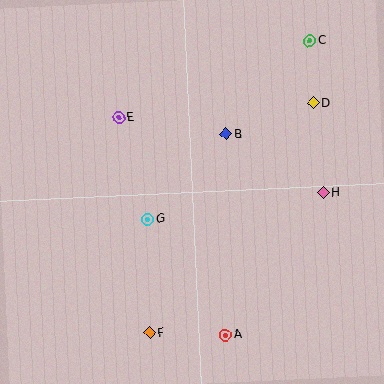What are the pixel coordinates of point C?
Point C is at (310, 40).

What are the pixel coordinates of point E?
Point E is at (119, 118).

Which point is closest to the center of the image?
Point G at (148, 220) is closest to the center.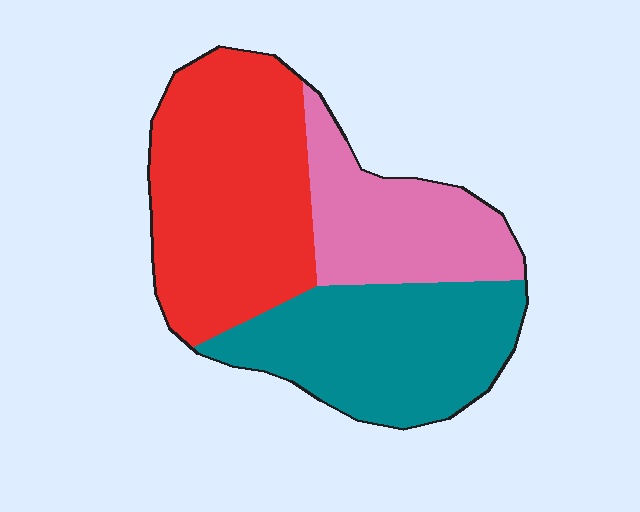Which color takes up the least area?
Pink, at roughly 25%.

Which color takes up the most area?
Red, at roughly 40%.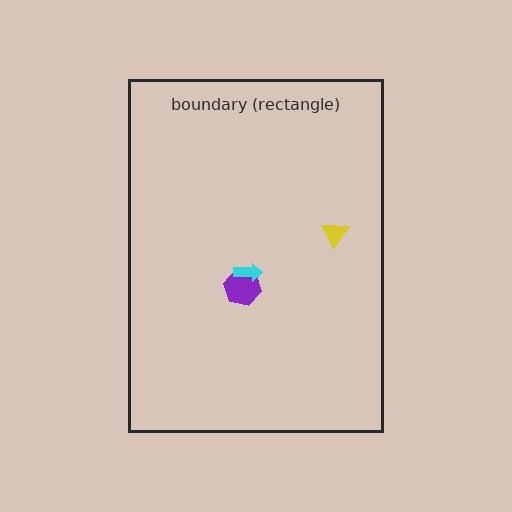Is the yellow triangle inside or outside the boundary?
Inside.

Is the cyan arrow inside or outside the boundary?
Inside.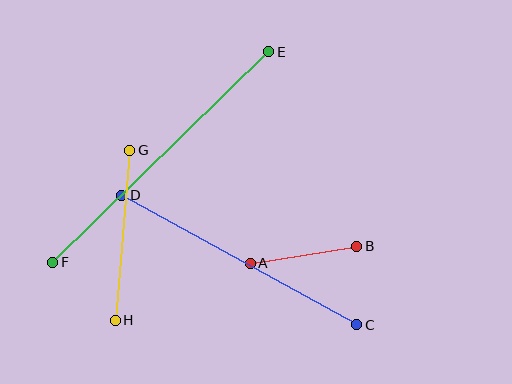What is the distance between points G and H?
The distance is approximately 170 pixels.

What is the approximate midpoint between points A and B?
The midpoint is at approximately (303, 255) pixels.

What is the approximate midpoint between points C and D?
The midpoint is at approximately (239, 260) pixels.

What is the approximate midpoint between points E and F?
The midpoint is at approximately (161, 157) pixels.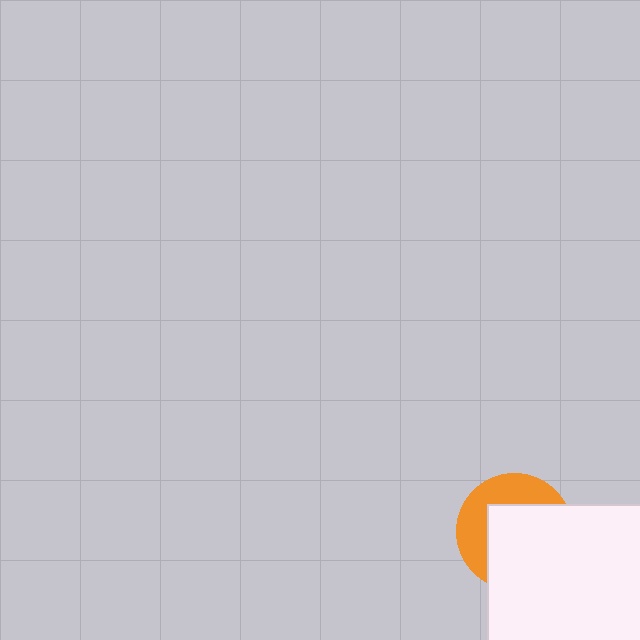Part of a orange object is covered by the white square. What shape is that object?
It is a circle.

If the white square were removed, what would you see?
You would see the complete orange circle.